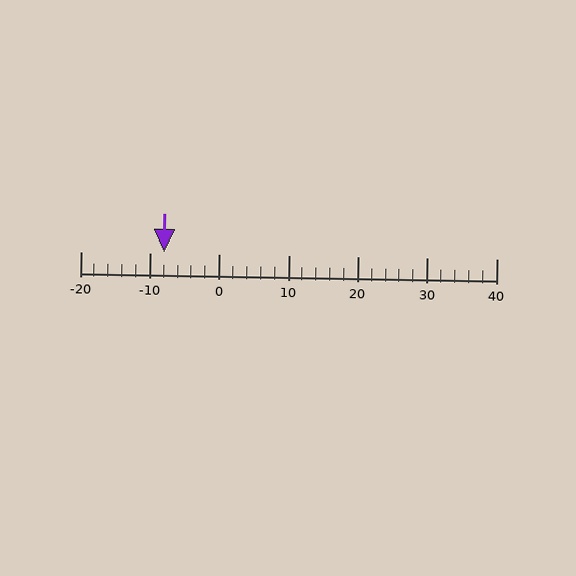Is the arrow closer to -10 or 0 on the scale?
The arrow is closer to -10.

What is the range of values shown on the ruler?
The ruler shows values from -20 to 40.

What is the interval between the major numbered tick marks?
The major tick marks are spaced 10 units apart.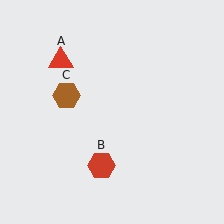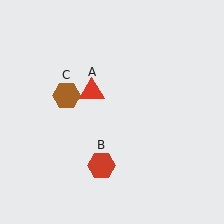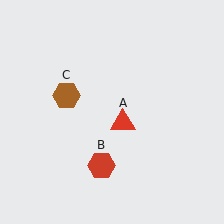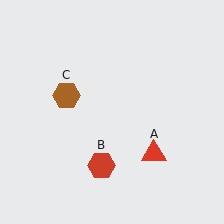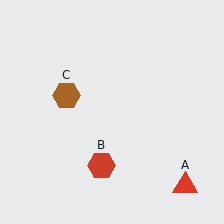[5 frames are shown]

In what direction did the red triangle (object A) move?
The red triangle (object A) moved down and to the right.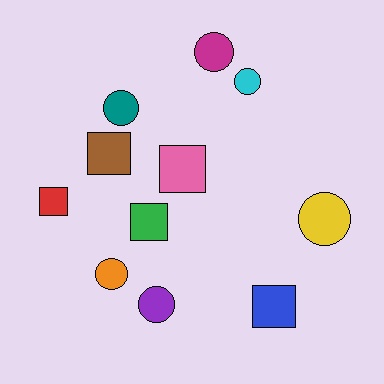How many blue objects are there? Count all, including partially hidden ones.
There is 1 blue object.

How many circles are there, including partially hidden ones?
There are 6 circles.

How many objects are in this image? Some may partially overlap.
There are 11 objects.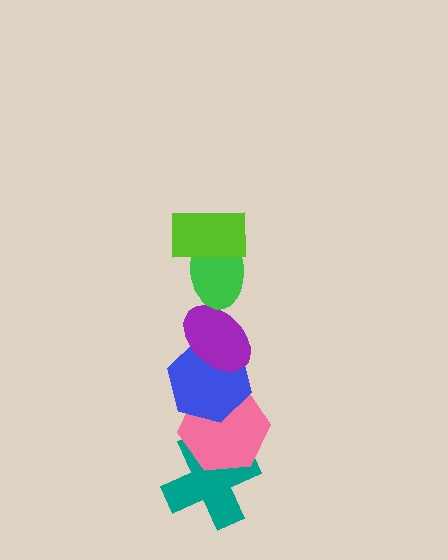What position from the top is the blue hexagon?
The blue hexagon is 4th from the top.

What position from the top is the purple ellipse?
The purple ellipse is 3rd from the top.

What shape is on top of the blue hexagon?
The purple ellipse is on top of the blue hexagon.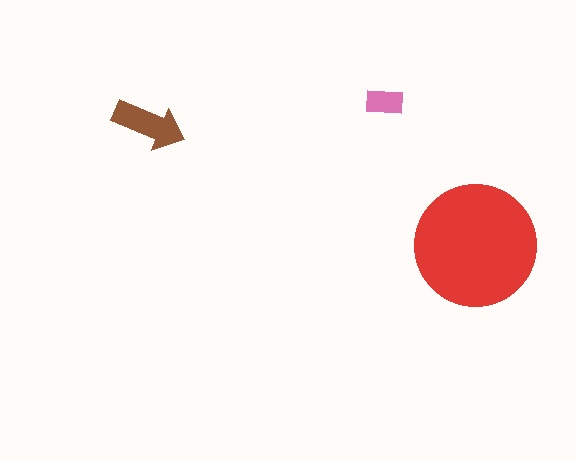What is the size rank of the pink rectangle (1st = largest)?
3rd.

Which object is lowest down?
The red circle is bottommost.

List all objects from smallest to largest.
The pink rectangle, the brown arrow, the red circle.